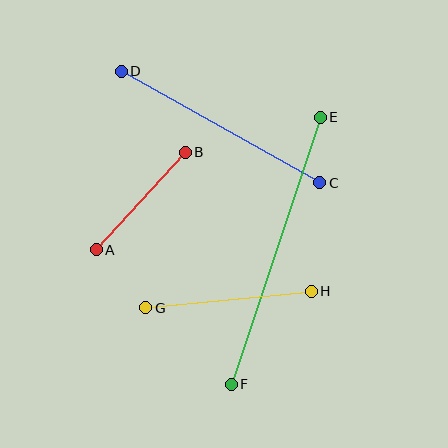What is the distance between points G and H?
The distance is approximately 166 pixels.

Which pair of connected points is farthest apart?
Points E and F are farthest apart.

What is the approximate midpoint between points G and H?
The midpoint is at approximately (229, 299) pixels.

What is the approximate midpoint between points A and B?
The midpoint is at approximately (141, 201) pixels.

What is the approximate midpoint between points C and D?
The midpoint is at approximately (221, 127) pixels.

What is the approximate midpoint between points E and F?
The midpoint is at approximately (276, 251) pixels.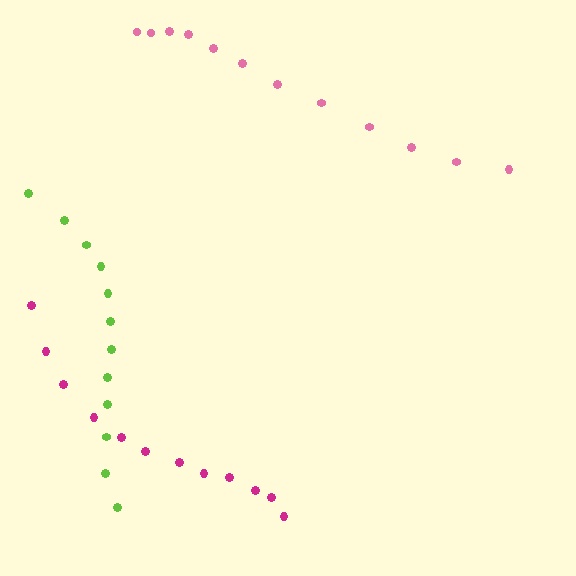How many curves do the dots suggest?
There are 3 distinct paths.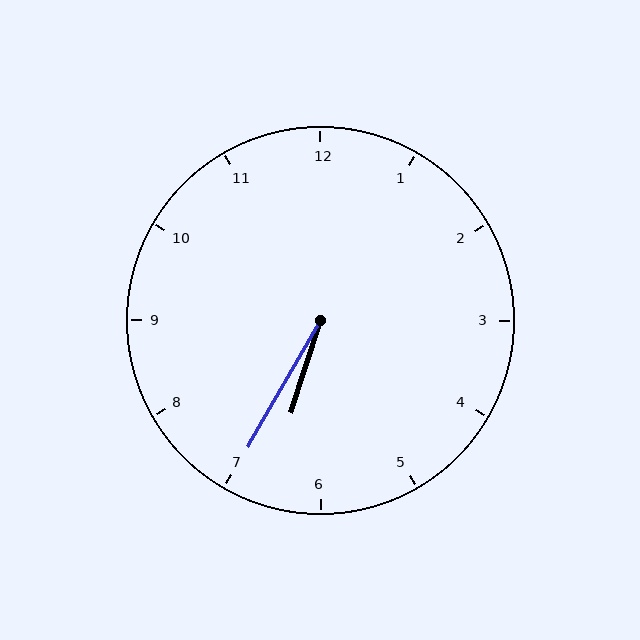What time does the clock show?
6:35.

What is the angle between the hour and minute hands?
Approximately 12 degrees.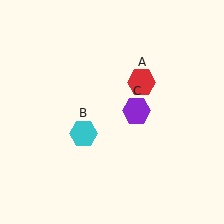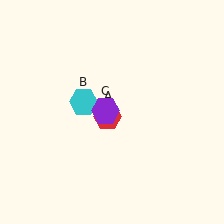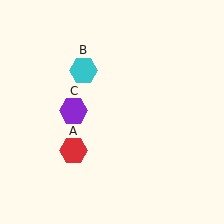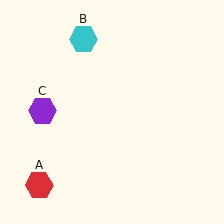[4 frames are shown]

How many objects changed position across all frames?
3 objects changed position: red hexagon (object A), cyan hexagon (object B), purple hexagon (object C).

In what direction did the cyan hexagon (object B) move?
The cyan hexagon (object B) moved up.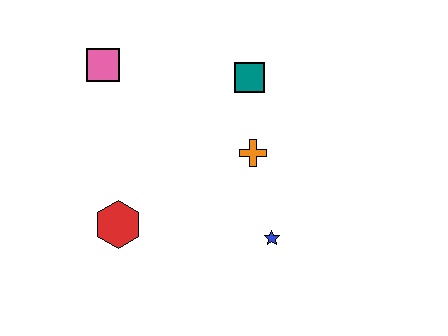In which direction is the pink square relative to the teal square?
The pink square is to the left of the teal square.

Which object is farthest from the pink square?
The blue star is farthest from the pink square.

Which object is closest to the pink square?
The teal square is closest to the pink square.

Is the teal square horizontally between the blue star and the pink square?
Yes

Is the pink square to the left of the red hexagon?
Yes